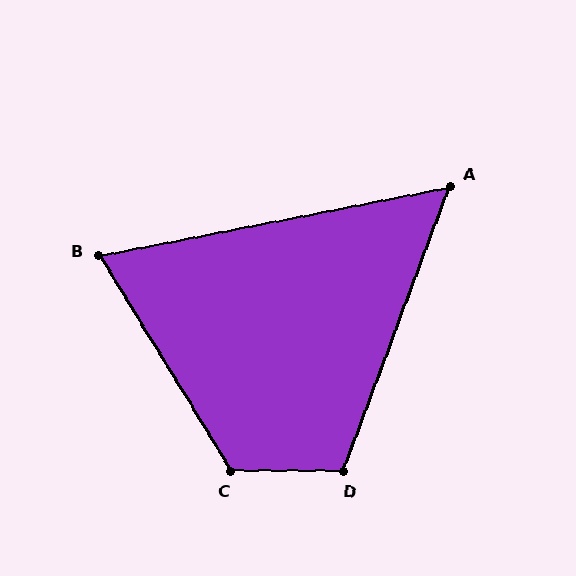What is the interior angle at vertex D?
Approximately 110 degrees (obtuse).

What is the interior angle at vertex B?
Approximately 70 degrees (acute).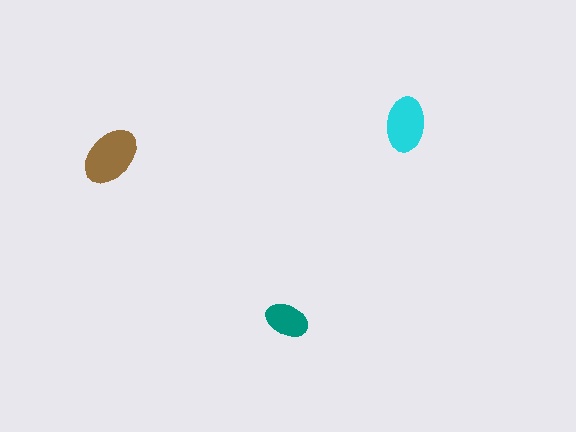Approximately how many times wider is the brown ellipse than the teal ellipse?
About 1.5 times wider.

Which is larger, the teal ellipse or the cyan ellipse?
The cyan one.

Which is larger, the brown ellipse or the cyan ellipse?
The brown one.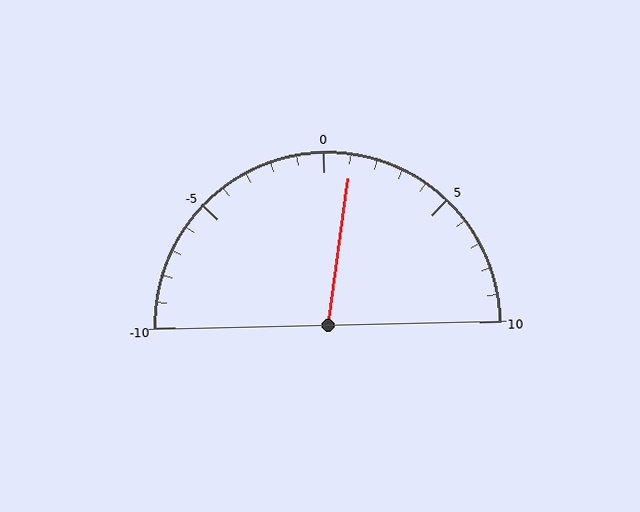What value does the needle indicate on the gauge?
The needle indicates approximately 1.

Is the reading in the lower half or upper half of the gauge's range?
The reading is in the upper half of the range (-10 to 10).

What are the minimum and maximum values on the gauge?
The gauge ranges from -10 to 10.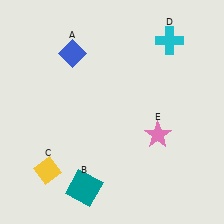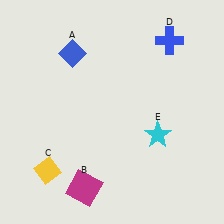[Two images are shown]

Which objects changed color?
B changed from teal to magenta. D changed from cyan to blue. E changed from pink to cyan.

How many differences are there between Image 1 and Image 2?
There are 3 differences between the two images.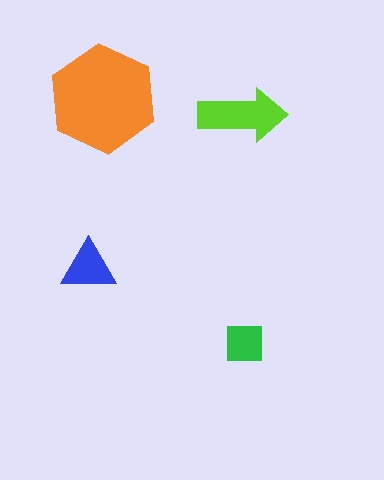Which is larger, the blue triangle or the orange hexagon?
The orange hexagon.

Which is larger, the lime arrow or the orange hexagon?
The orange hexagon.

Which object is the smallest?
The green square.